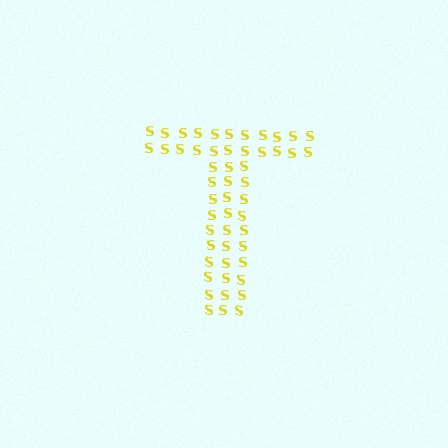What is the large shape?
The large shape is the letter T.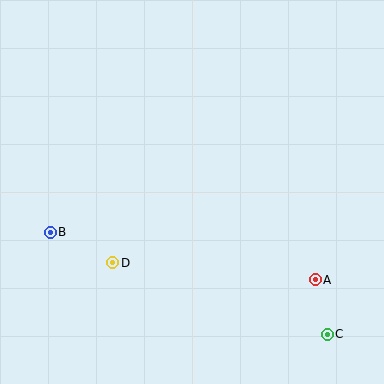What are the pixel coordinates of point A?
Point A is at (315, 280).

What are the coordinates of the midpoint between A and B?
The midpoint between A and B is at (183, 256).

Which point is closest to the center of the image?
Point D at (113, 263) is closest to the center.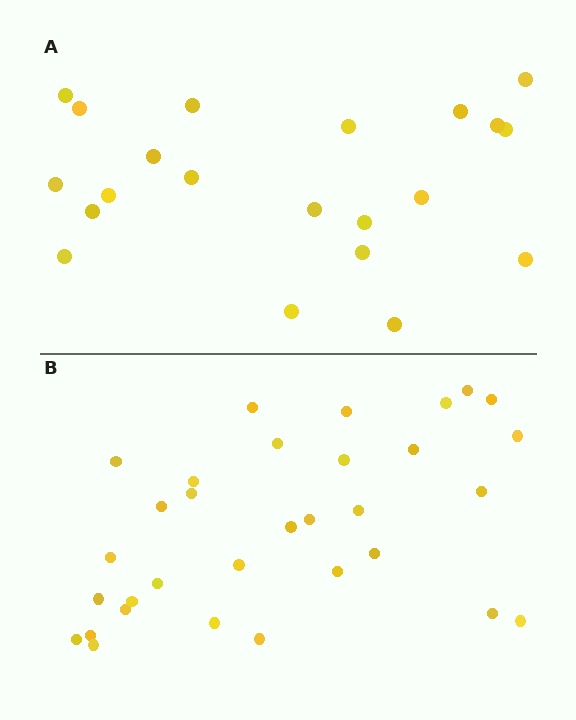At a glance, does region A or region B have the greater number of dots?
Region B (the bottom region) has more dots.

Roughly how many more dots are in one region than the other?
Region B has roughly 12 or so more dots than region A.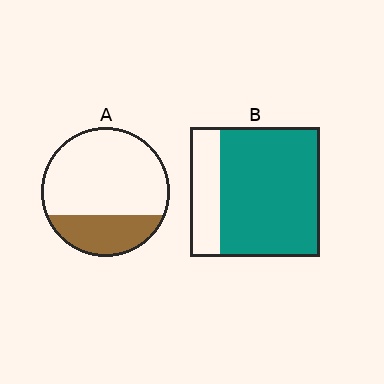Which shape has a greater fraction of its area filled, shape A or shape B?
Shape B.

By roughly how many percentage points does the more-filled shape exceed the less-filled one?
By roughly 50 percentage points (B over A).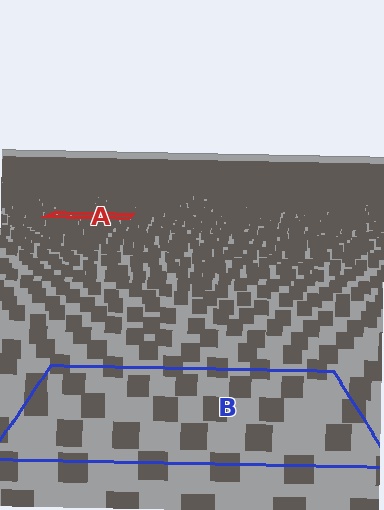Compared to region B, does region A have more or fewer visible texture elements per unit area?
Region A has more texture elements per unit area — they are packed more densely because it is farther away.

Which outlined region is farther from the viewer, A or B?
Region A is farther from the viewer — the texture elements inside it appear smaller and more densely packed.